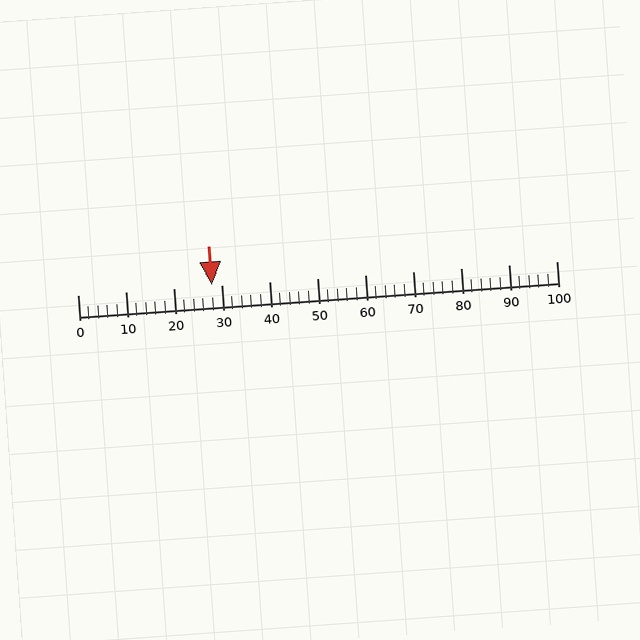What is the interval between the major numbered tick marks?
The major tick marks are spaced 10 units apart.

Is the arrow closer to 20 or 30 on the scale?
The arrow is closer to 30.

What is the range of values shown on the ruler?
The ruler shows values from 0 to 100.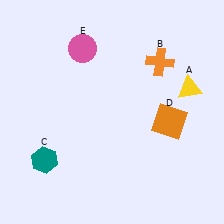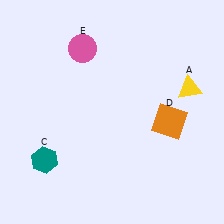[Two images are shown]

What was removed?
The orange cross (B) was removed in Image 2.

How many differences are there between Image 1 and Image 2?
There is 1 difference between the two images.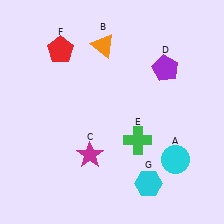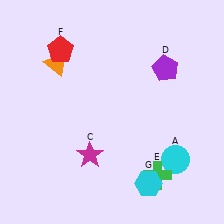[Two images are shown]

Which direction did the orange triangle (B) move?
The orange triangle (B) moved left.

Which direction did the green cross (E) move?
The green cross (E) moved down.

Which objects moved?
The objects that moved are: the orange triangle (B), the green cross (E).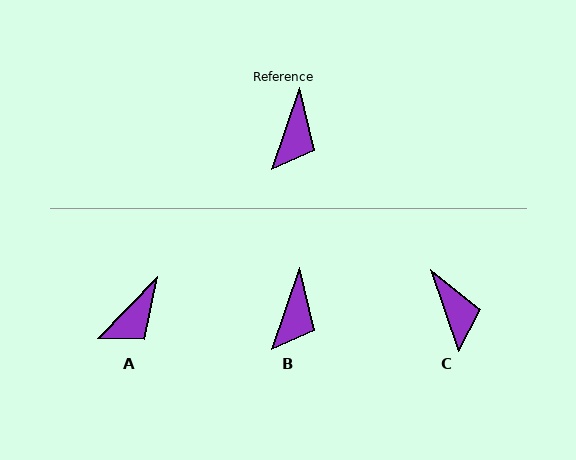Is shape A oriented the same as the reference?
No, it is off by about 25 degrees.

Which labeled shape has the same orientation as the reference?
B.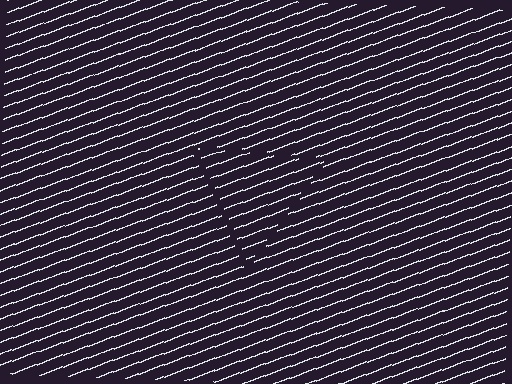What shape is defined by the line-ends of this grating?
An illusory triangle. The interior of the shape contains the same grating, shifted by half a period — the contour is defined by the phase discontinuity where line-ends from the inner and outer gratings abut.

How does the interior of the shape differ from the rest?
The interior of the shape contains the same grating, shifted by half a period — the contour is defined by the phase discontinuity where line-ends from the inner and outer gratings abut.